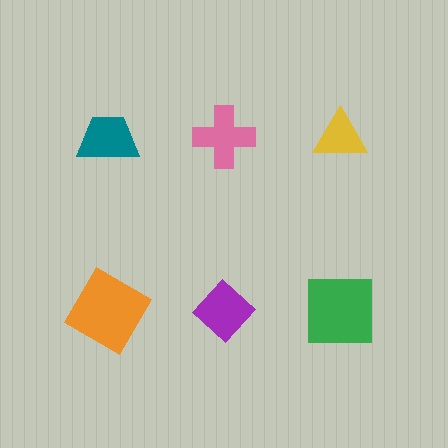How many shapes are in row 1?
3 shapes.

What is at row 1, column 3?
A yellow triangle.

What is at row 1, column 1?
A teal trapezoid.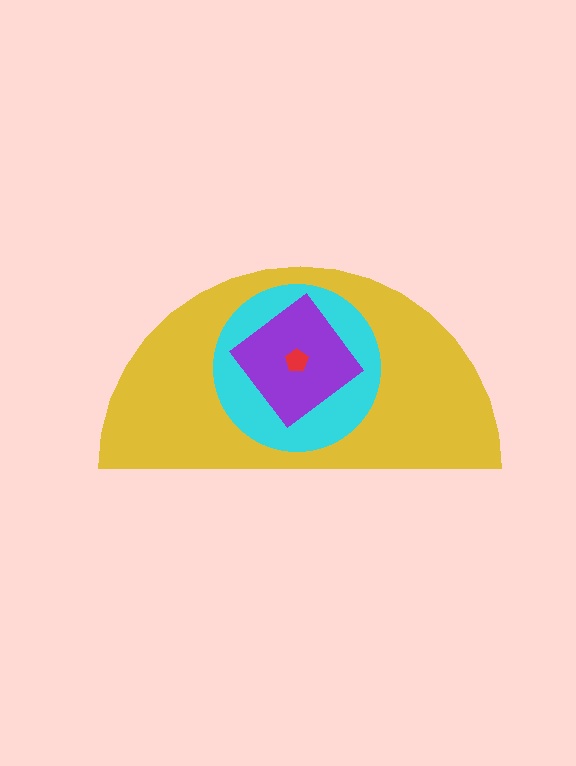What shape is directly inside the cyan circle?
The purple diamond.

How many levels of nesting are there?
4.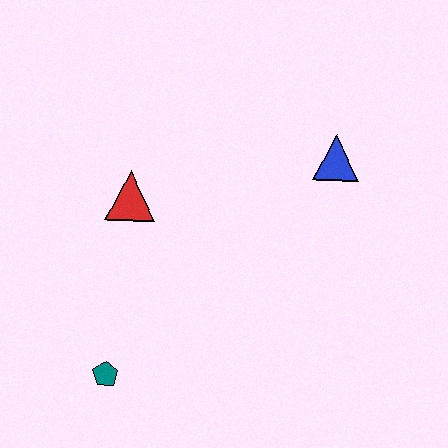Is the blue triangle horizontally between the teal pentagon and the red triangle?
No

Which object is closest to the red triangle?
The teal pentagon is closest to the red triangle.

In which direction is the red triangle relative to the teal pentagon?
The red triangle is above the teal pentagon.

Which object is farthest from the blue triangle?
The teal pentagon is farthest from the blue triangle.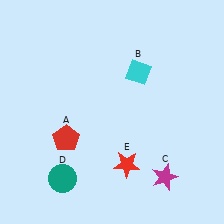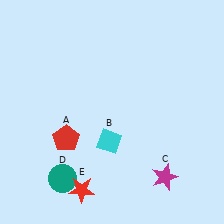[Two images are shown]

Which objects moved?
The objects that moved are: the cyan diamond (B), the red star (E).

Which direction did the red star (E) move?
The red star (E) moved left.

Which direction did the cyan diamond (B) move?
The cyan diamond (B) moved down.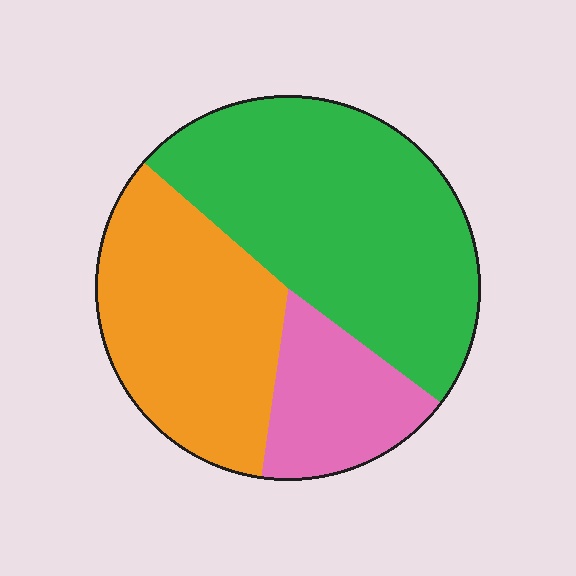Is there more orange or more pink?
Orange.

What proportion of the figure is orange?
Orange covers 34% of the figure.